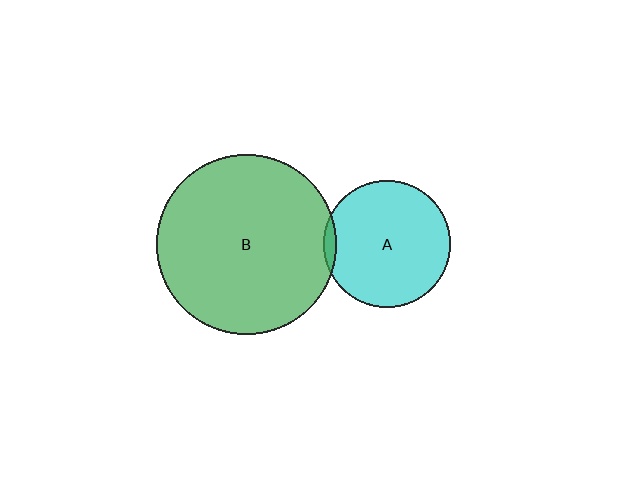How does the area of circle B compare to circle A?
Approximately 2.0 times.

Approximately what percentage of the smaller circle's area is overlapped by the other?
Approximately 5%.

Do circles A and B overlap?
Yes.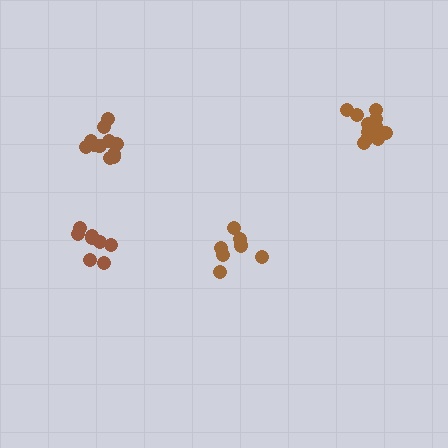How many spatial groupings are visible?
There are 4 spatial groupings.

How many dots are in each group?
Group 1: 7 dots, Group 2: 11 dots, Group 3: 8 dots, Group 4: 13 dots (39 total).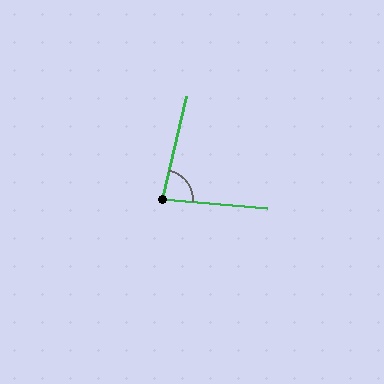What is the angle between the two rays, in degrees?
Approximately 81 degrees.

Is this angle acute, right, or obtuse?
It is acute.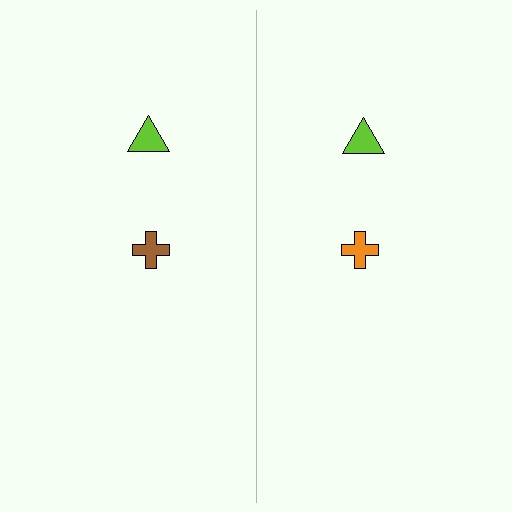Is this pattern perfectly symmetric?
No, the pattern is not perfectly symmetric. The orange cross on the right side breaks the symmetry — its mirror counterpart is brown.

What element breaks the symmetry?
The orange cross on the right side breaks the symmetry — its mirror counterpart is brown.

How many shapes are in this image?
There are 4 shapes in this image.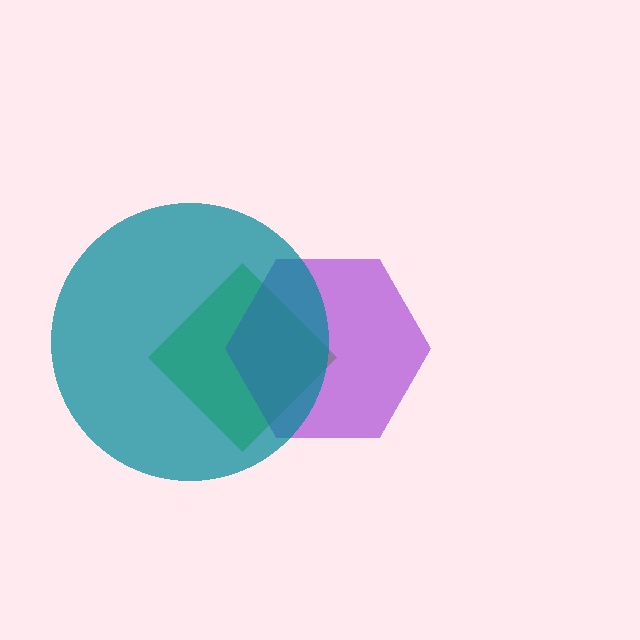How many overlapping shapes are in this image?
There are 3 overlapping shapes in the image.